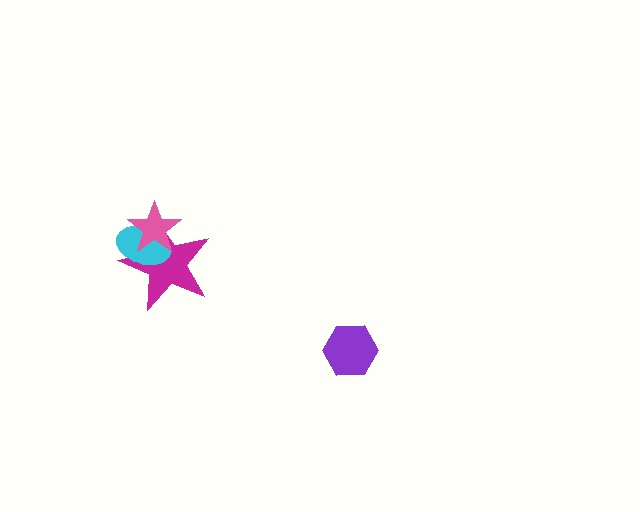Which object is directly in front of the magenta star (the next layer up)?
The cyan ellipse is directly in front of the magenta star.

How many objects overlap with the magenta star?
2 objects overlap with the magenta star.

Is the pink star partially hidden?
No, no other shape covers it.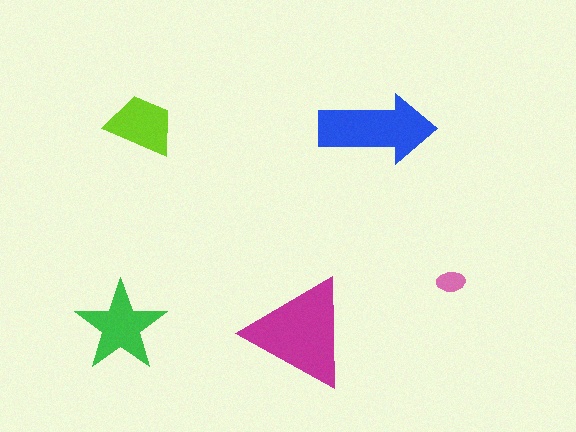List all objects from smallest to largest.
The pink ellipse, the lime trapezoid, the green star, the blue arrow, the magenta triangle.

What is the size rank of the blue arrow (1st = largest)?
2nd.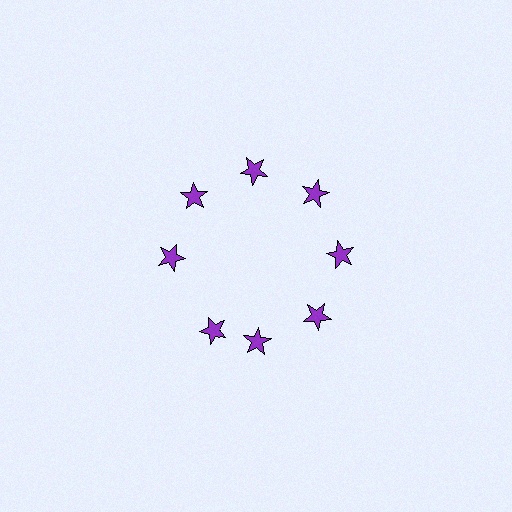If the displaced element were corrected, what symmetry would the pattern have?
It would have 8-fold rotational symmetry — the pattern would map onto itself every 45 degrees.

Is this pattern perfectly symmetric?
No. The 8 purple stars are arranged in a ring, but one element near the 8 o'clock position is rotated out of alignment along the ring, breaking the 8-fold rotational symmetry.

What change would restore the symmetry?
The symmetry would be restored by rotating it back into even spacing with its neighbors so that all 8 stars sit at equal angles and equal distance from the center.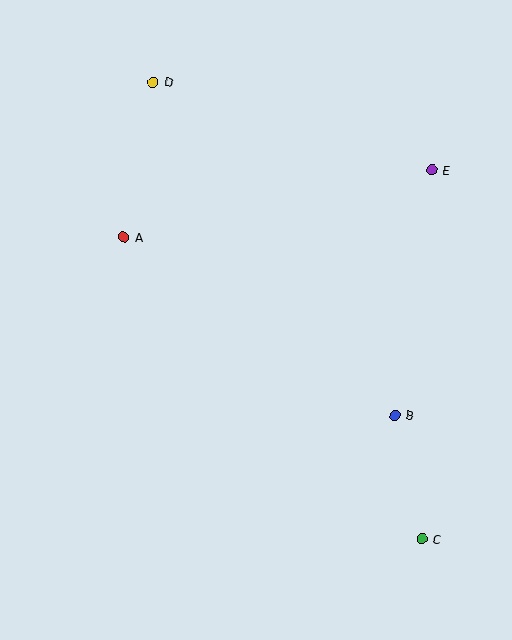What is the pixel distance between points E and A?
The distance between E and A is 316 pixels.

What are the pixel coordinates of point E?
Point E is at (432, 170).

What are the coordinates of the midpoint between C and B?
The midpoint between C and B is at (408, 477).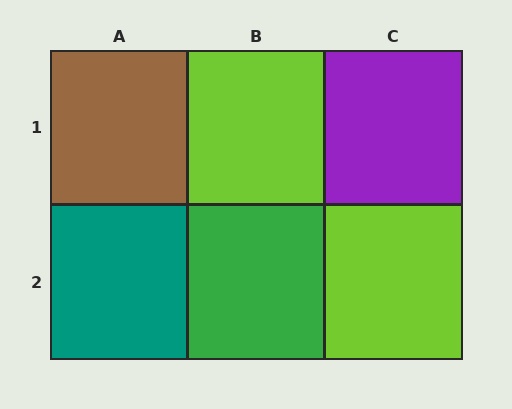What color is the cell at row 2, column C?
Lime.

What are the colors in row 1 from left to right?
Brown, lime, purple.